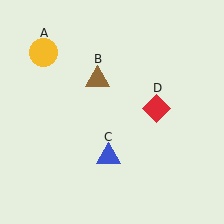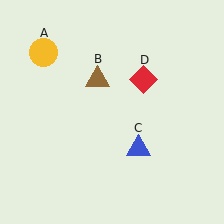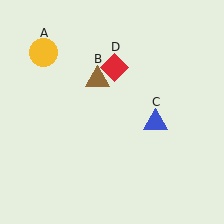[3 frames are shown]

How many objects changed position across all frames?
2 objects changed position: blue triangle (object C), red diamond (object D).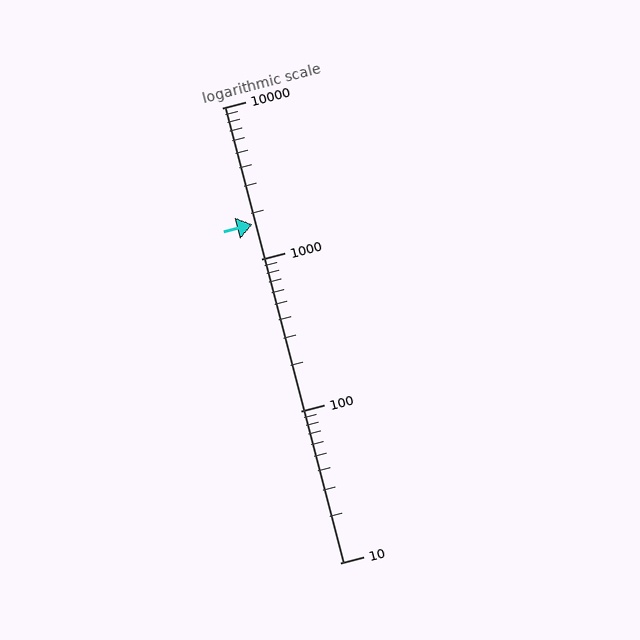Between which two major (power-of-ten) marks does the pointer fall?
The pointer is between 1000 and 10000.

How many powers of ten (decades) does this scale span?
The scale spans 3 decades, from 10 to 10000.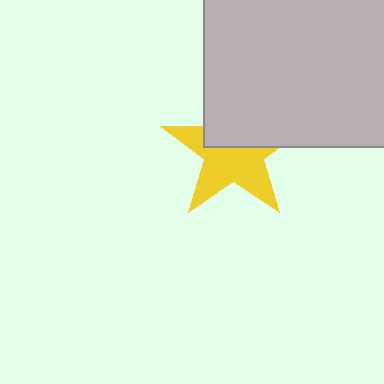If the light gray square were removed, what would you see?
You would see the complete yellow star.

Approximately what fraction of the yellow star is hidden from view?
Roughly 41% of the yellow star is hidden behind the light gray square.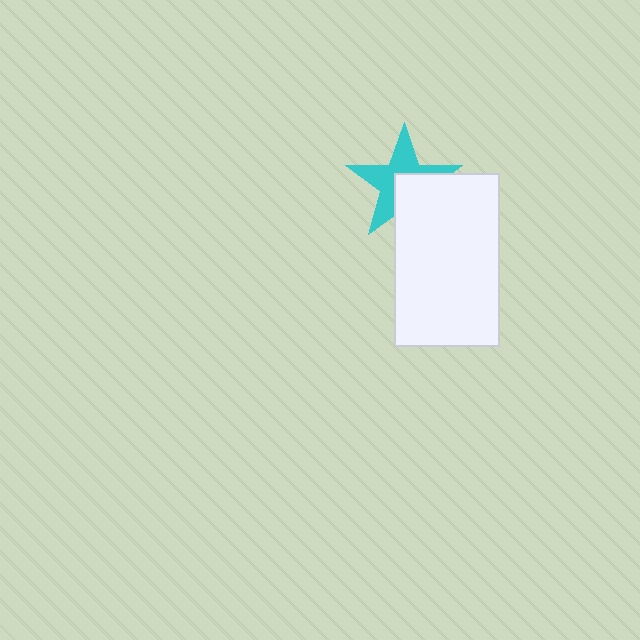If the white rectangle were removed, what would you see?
You would see the complete cyan star.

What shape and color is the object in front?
The object in front is a white rectangle.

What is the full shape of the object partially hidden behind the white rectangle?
The partially hidden object is a cyan star.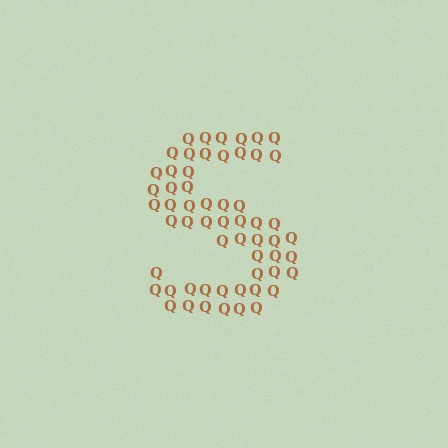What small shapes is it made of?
It is made of small letter Q's.